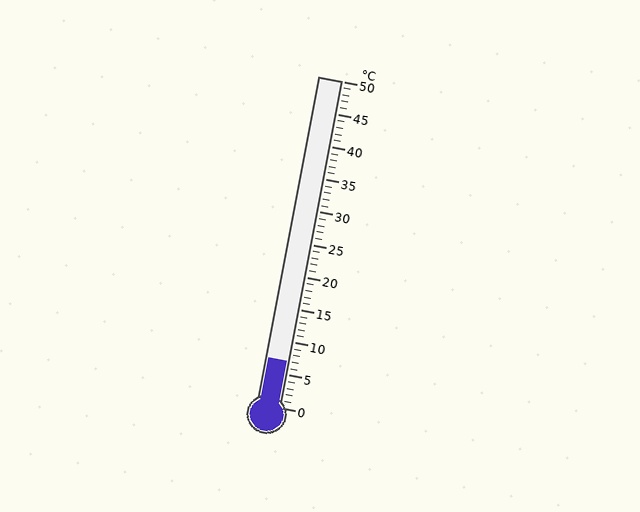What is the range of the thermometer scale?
The thermometer scale ranges from 0°C to 50°C.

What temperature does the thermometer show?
The thermometer shows approximately 7°C.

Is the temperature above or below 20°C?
The temperature is below 20°C.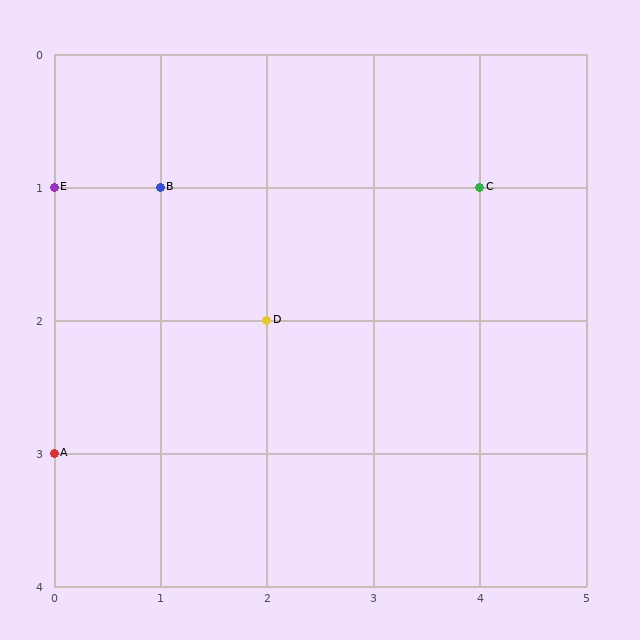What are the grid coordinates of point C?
Point C is at grid coordinates (4, 1).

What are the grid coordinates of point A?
Point A is at grid coordinates (0, 3).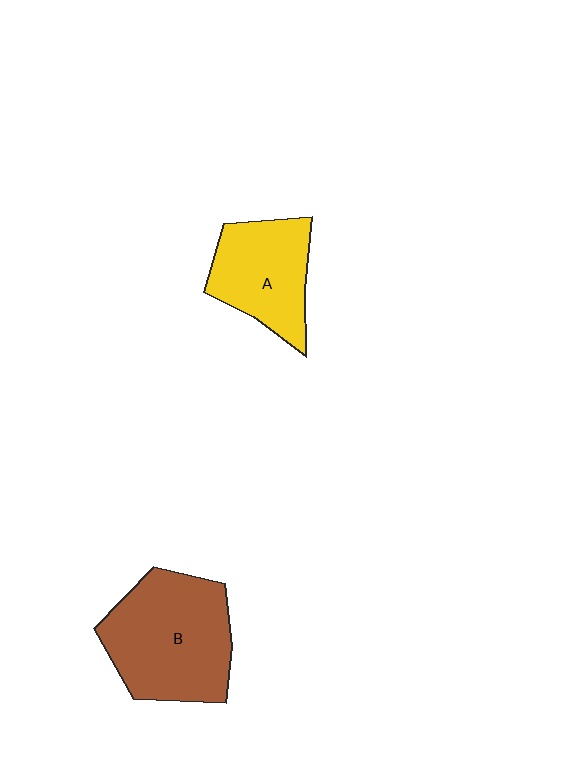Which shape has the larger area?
Shape B (brown).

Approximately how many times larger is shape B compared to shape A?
Approximately 1.5 times.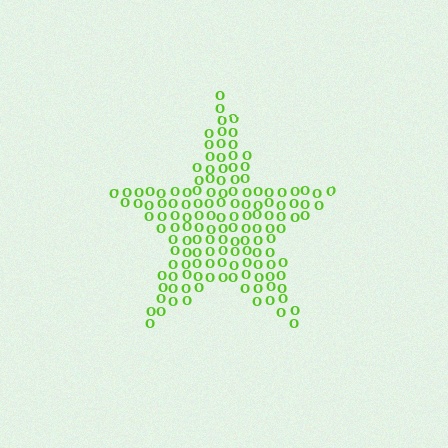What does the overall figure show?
The overall figure shows a star.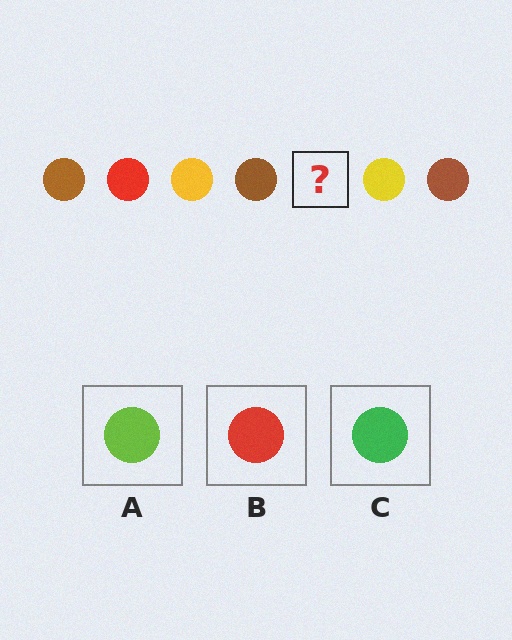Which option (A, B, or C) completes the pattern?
B.